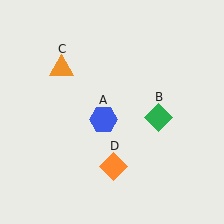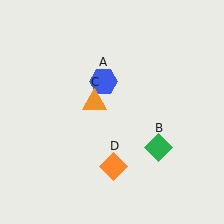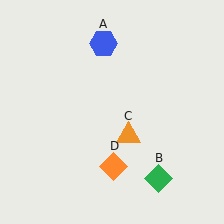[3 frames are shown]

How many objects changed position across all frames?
3 objects changed position: blue hexagon (object A), green diamond (object B), orange triangle (object C).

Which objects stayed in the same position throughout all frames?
Orange diamond (object D) remained stationary.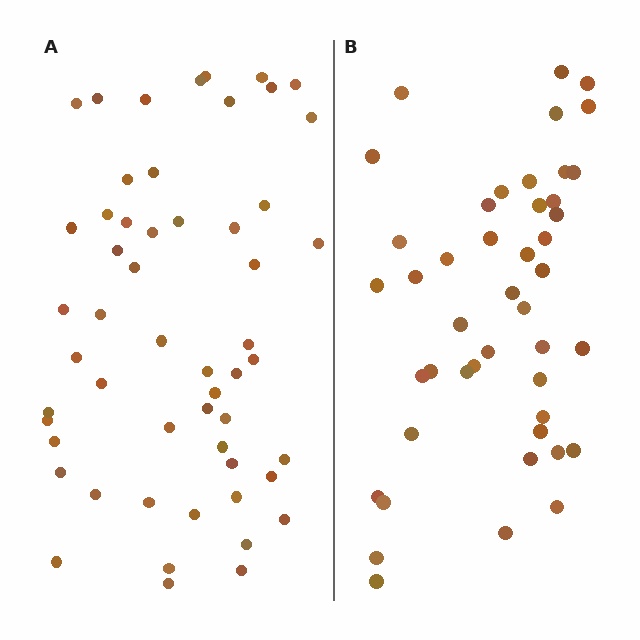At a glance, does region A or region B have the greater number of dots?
Region A (the left region) has more dots.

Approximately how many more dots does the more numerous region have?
Region A has roughly 8 or so more dots than region B.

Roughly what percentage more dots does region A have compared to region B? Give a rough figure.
About 20% more.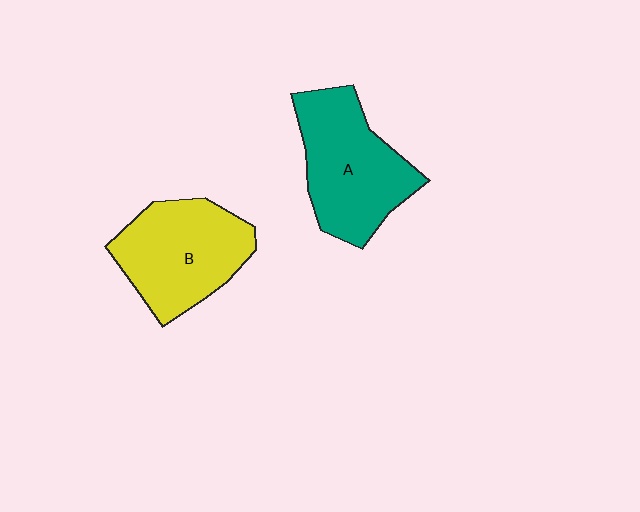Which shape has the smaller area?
Shape B (yellow).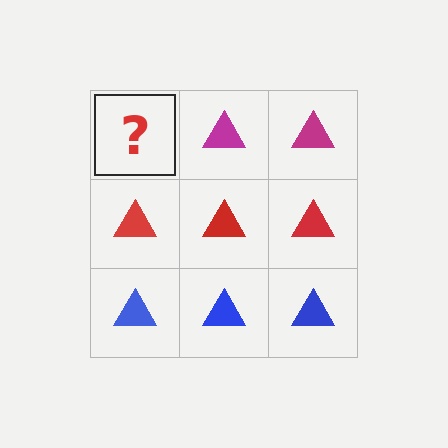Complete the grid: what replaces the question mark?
The question mark should be replaced with a magenta triangle.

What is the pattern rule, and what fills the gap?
The rule is that each row has a consistent color. The gap should be filled with a magenta triangle.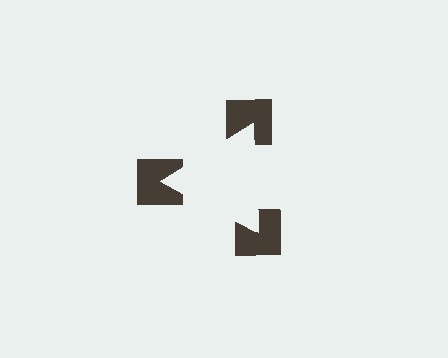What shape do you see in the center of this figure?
An illusory triangle — its edges are inferred from the aligned wedge cuts in the notched squares, not physically drawn.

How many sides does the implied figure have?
3 sides.